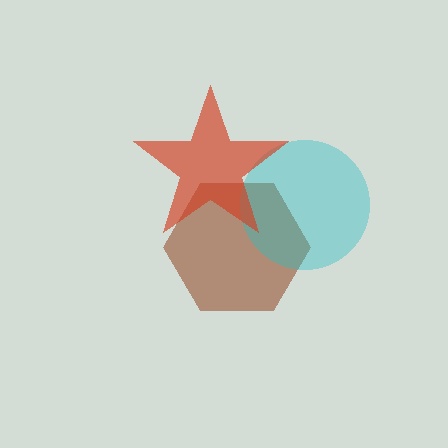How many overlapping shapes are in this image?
There are 3 overlapping shapes in the image.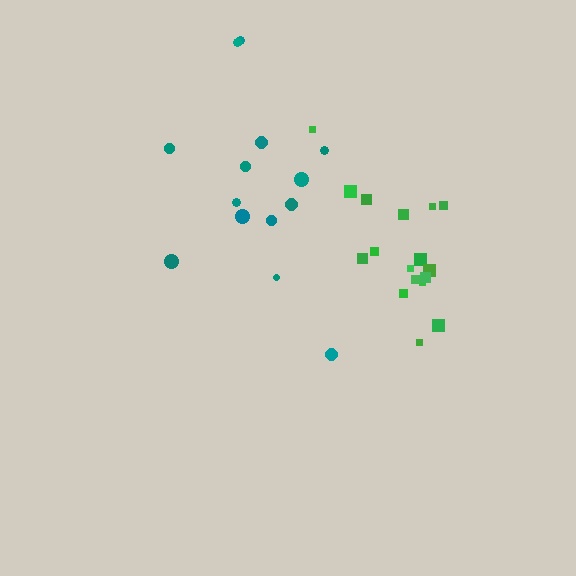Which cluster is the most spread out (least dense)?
Teal.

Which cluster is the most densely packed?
Green.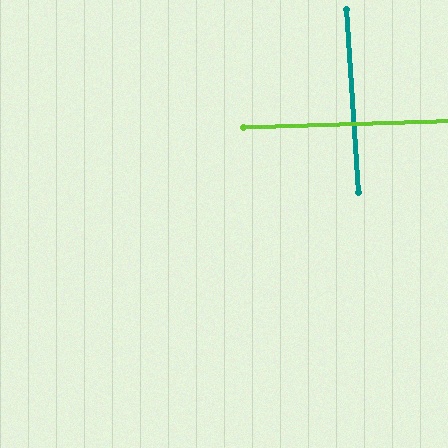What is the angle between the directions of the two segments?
Approximately 88 degrees.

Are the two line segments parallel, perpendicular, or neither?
Perpendicular — they meet at approximately 88°.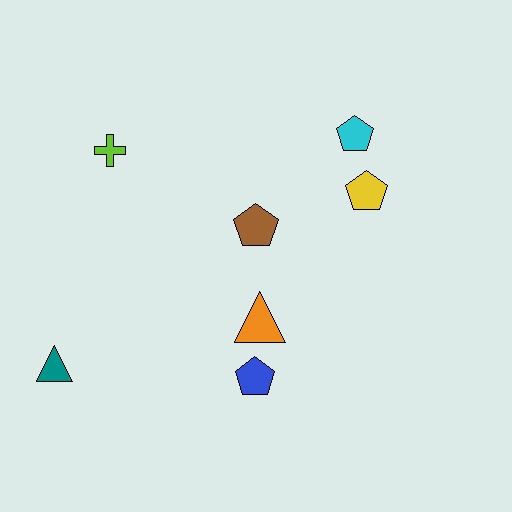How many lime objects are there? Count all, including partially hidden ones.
There is 1 lime object.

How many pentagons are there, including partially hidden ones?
There are 4 pentagons.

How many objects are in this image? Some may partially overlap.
There are 7 objects.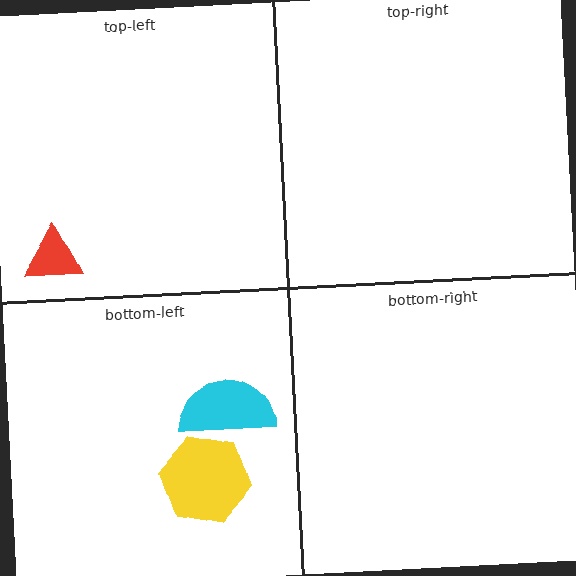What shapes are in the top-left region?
The red triangle.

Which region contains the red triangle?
The top-left region.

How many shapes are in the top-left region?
1.